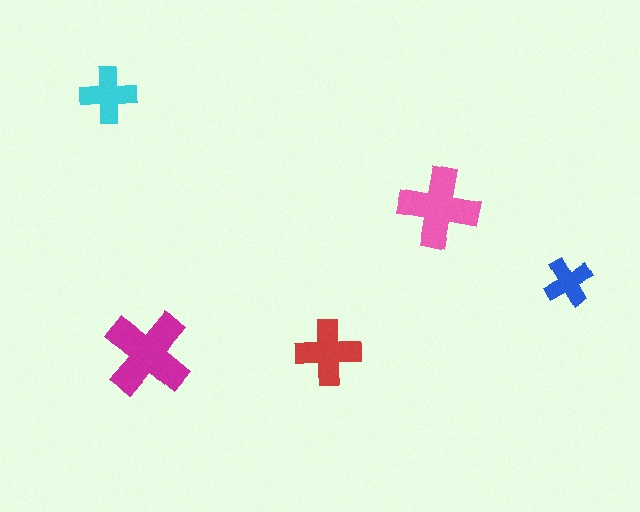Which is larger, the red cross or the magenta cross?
The magenta one.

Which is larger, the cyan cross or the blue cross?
The cyan one.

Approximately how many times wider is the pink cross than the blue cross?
About 1.5 times wider.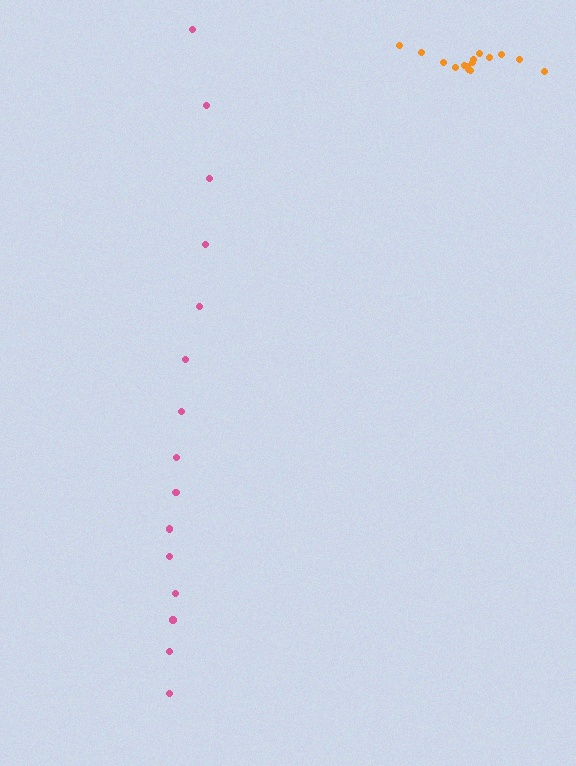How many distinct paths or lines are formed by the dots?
There are 2 distinct paths.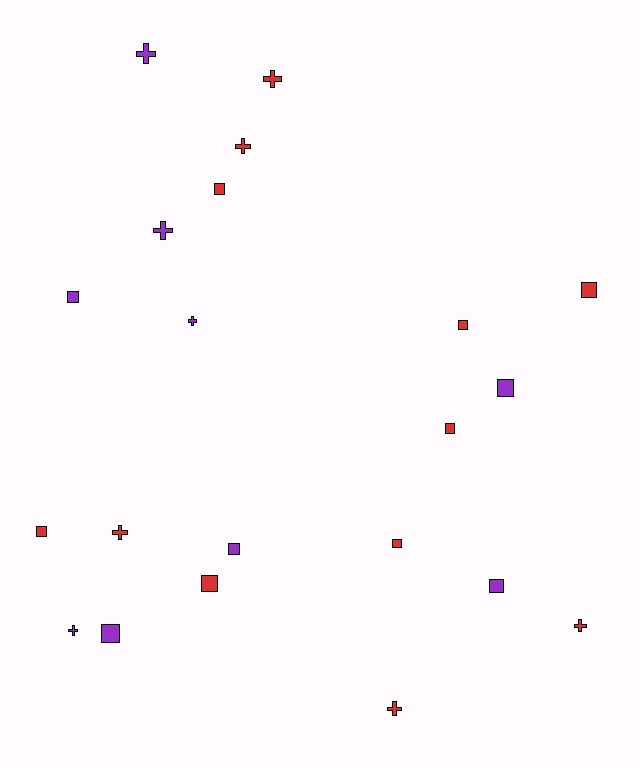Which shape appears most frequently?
Square, with 12 objects.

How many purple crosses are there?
There are 4 purple crosses.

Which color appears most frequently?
Red, with 12 objects.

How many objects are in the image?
There are 21 objects.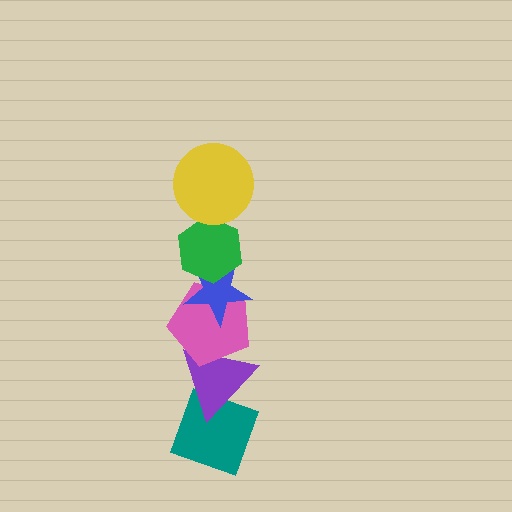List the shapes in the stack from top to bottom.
From top to bottom: the yellow circle, the green hexagon, the blue star, the pink pentagon, the purple triangle, the teal diamond.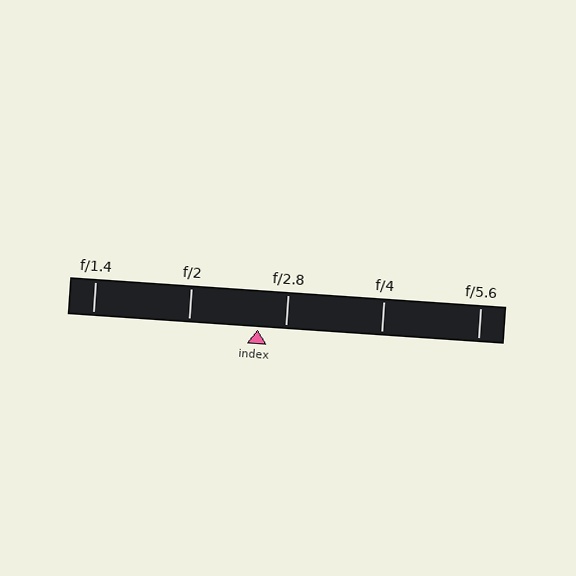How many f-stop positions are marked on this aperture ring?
There are 5 f-stop positions marked.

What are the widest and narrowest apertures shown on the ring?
The widest aperture shown is f/1.4 and the narrowest is f/5.6.